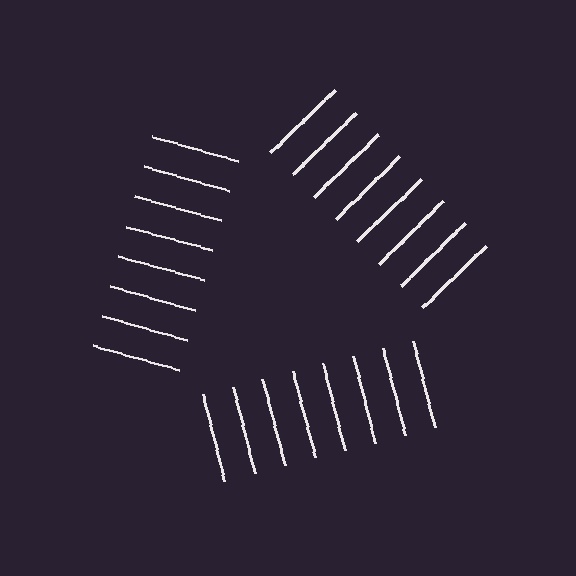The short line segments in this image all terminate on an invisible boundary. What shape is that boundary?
An illusory triangle — the line segments terminate on its edges but no continuous stroke is drawn.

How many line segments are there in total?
24 — 8 along each of the 3 edges.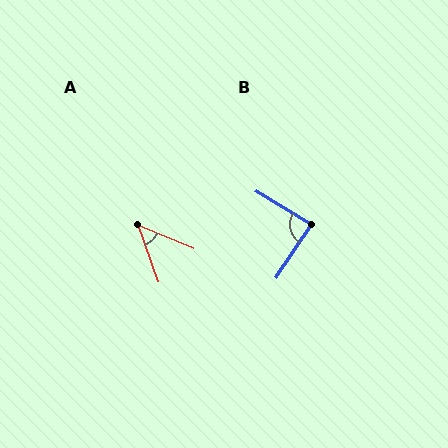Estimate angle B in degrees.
Approximately 88 degrees.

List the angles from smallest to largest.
A (47°), B (88°).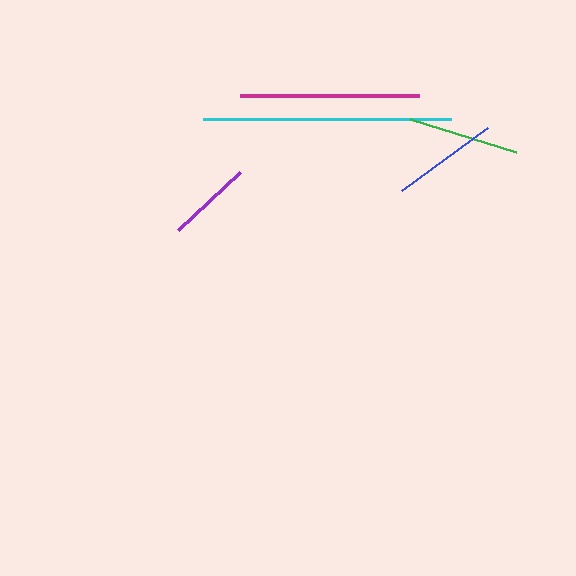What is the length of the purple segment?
The purple segment is approximately 85 pixels long.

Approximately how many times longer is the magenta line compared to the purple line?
The magenta line is approximately 2.1 times the length of the purple line.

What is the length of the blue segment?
The blue segment is approximately 107 pixels long.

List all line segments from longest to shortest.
From longest to shortest: cyan, magenta, green, blue, purple.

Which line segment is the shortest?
The purple line is the shortest at approximately 85 pixels.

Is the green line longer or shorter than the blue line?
The green line is longer than the blue line.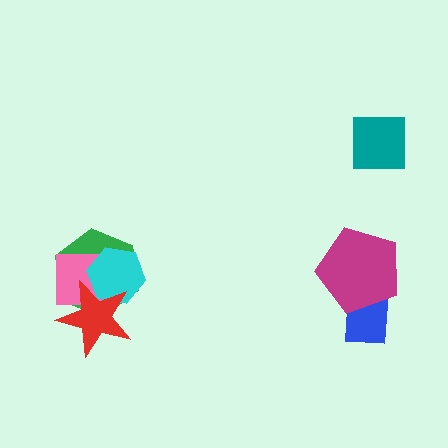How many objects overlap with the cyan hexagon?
3 objects overlap with the cyan hexagon.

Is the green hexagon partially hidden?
Yes, it is partially covered by another shape.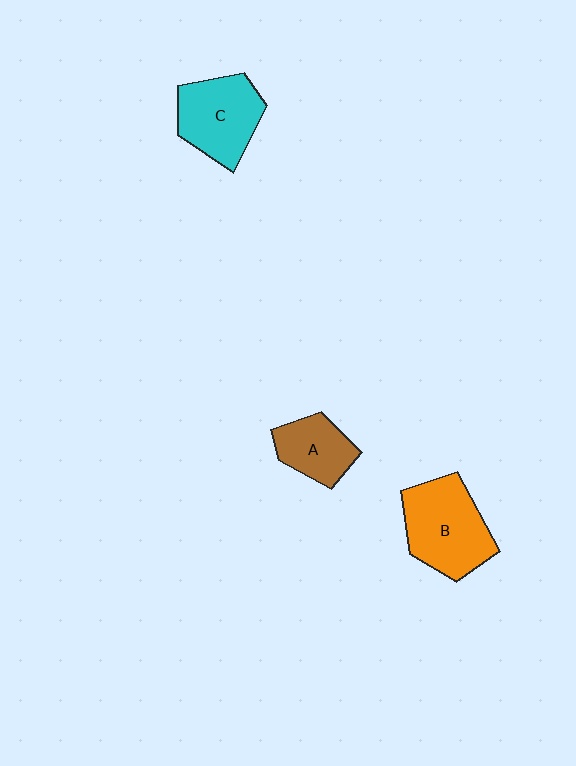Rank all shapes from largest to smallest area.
From largest to smallest: B (orange), C (cyan), A (brown).